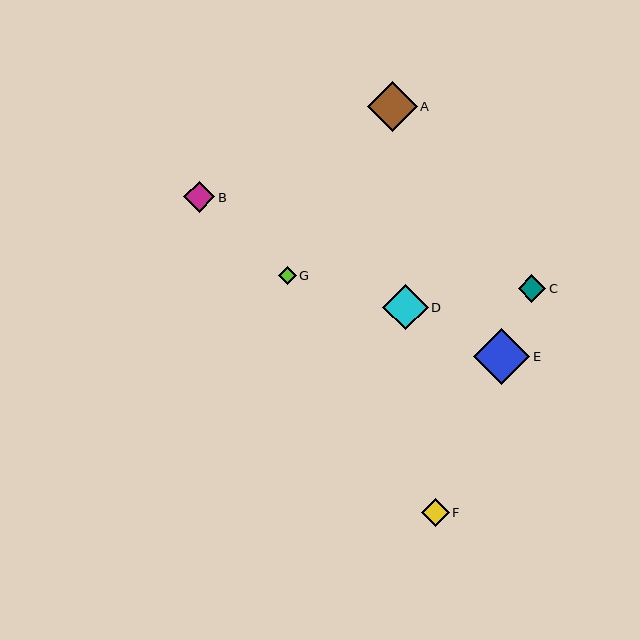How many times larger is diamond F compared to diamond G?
Diamond F is approximately 1.6 times the size of diamond G.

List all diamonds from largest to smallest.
From largest to smallest: E, A, D, B, F, C, G.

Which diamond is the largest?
Diamond E is the largest with a size of approximately 56 pixels.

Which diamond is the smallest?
Diamond G is the smallest with a size of approximately 17 pixels.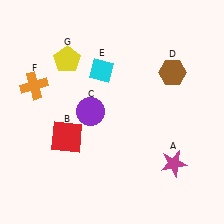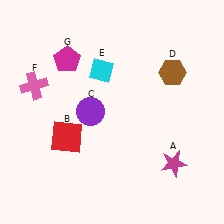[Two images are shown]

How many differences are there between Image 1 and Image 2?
There are 2 differences between the two images.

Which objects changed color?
F changed from orange to pink. G changed from yellow to magenta.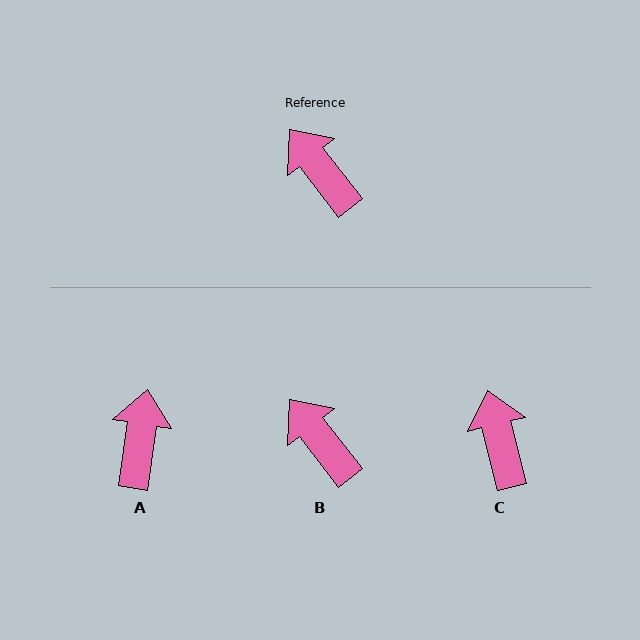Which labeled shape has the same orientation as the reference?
B.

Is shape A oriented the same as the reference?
No, it is off by about 46 degrees.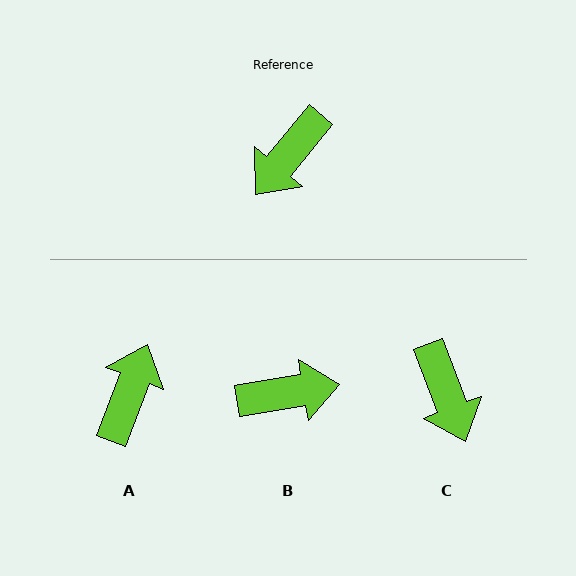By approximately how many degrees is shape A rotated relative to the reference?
Approximately 161 degrees clockwise.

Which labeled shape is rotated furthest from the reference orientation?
A, about 161 degrees away.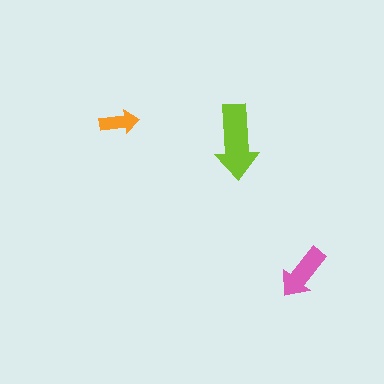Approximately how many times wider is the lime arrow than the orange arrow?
About 2 times wider.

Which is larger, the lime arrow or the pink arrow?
The lime one.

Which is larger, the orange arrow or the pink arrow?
The pink one.